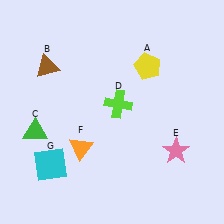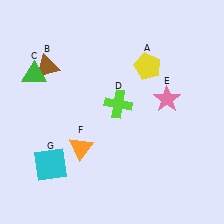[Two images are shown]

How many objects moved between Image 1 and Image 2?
2 objects moved between the two images.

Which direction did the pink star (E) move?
The pink star (E) moved up.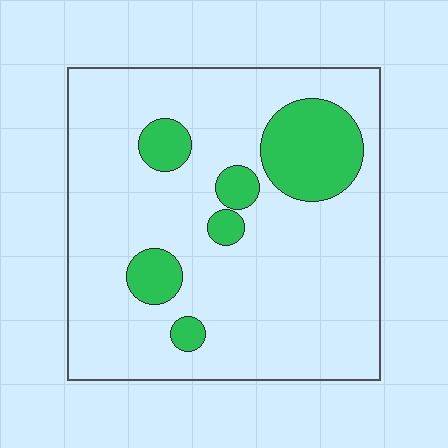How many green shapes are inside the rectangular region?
6.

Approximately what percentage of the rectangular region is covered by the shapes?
Approximately 15%.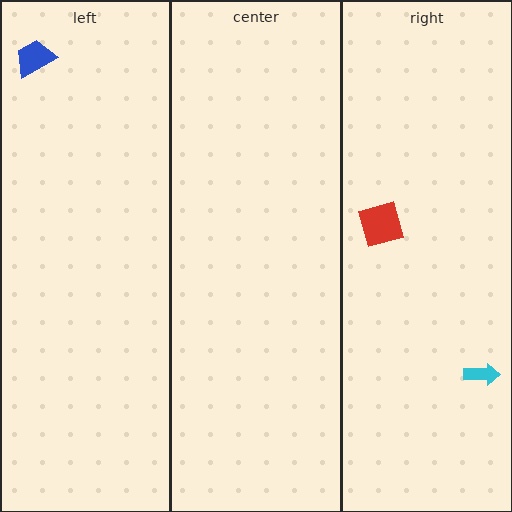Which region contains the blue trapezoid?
The left region.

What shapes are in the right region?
The red square, the cyan arrow.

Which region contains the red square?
The right region.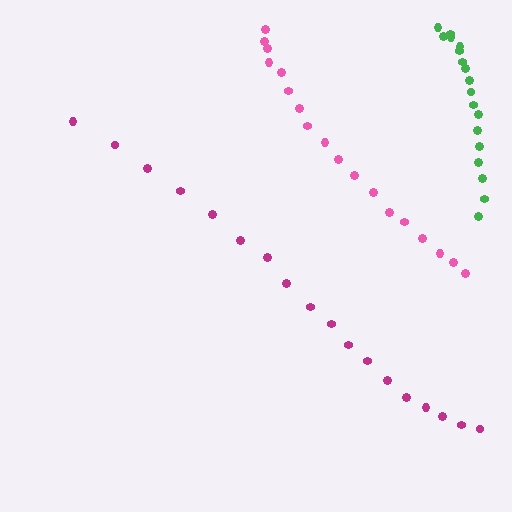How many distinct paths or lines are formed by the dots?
There are 3 distinct paths.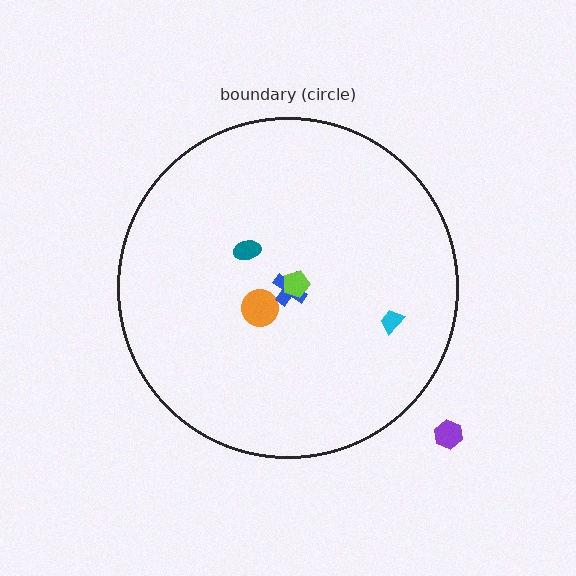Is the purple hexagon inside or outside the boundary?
Outside.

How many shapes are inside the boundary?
5 inside, 1 outside.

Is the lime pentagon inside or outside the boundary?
Inside.